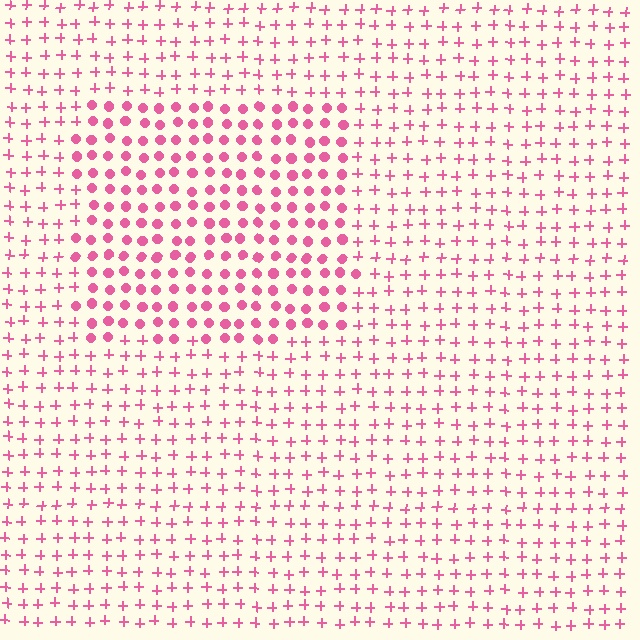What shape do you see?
I see a rectangle.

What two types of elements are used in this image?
The image uses circles inside the rectangle region and plus signs outside it.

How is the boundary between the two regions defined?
The boundary is defined by a change in element shape: circles inside vs. plus signs outside. All elements share the same color and spacing.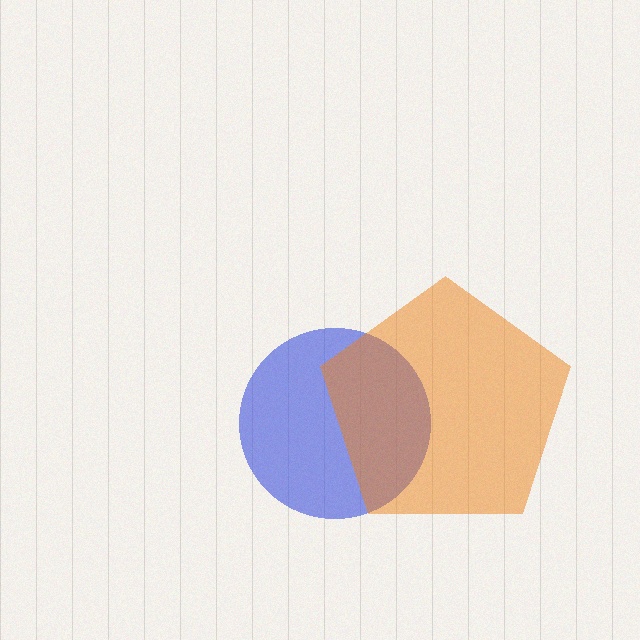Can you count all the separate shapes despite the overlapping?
Yes, there are 2 separate shapes.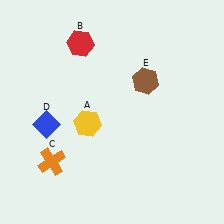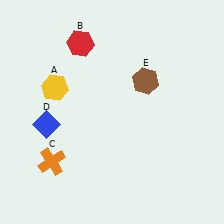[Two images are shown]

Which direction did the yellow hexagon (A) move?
The yellow hexagon (A) moved up.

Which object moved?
The yellow hexagon (A) moved up.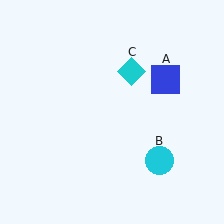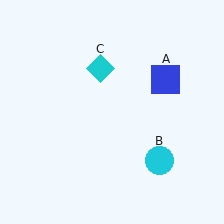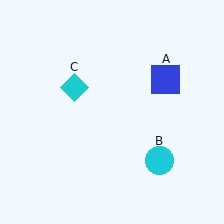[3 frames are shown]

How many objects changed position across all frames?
1 object changed position: cyan diamond (object C).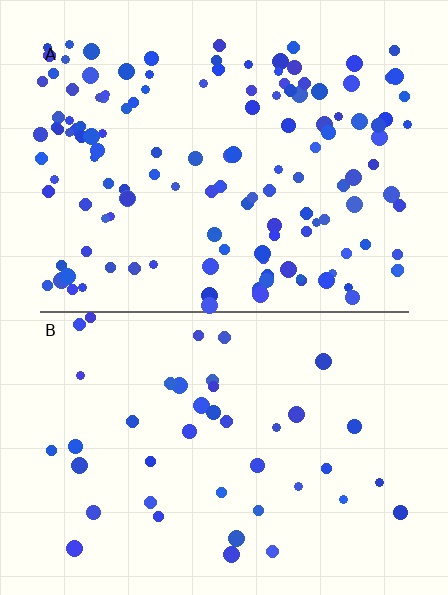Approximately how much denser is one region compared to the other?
Approximately 3.2× — region A over region B.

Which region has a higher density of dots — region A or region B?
A (the top).